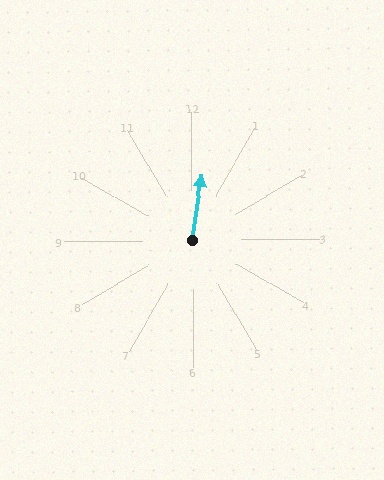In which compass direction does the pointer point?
North.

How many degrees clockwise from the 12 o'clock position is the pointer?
Approximately 9 degrees.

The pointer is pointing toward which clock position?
Roughly 12 o'clock.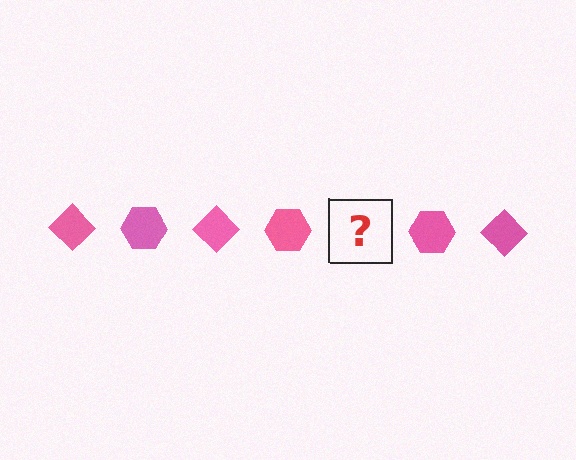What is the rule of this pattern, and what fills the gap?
The rule is that the pattern cycles through diamond, hexagon shapes in pink. The gap should be filled with a pink diamond.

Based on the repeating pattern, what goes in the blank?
The blank should be a pink diamond.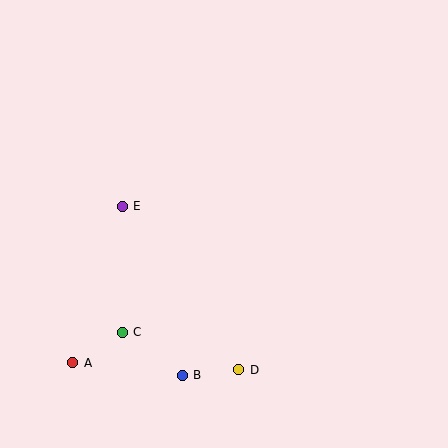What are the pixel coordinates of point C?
Point C is at (122, 332).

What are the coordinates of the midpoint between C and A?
The midpoint between C and A is at (98, 347).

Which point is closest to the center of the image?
Point E at (122, 206) is closest to the center.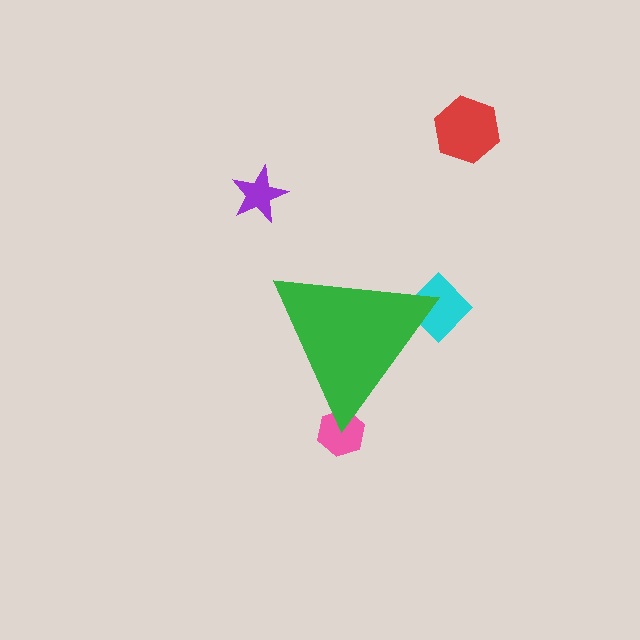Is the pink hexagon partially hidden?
Yes, the pink hexagon is partially hidden behind the green triangle.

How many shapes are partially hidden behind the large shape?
2 shapes are partially hidden.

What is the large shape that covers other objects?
A green triangle.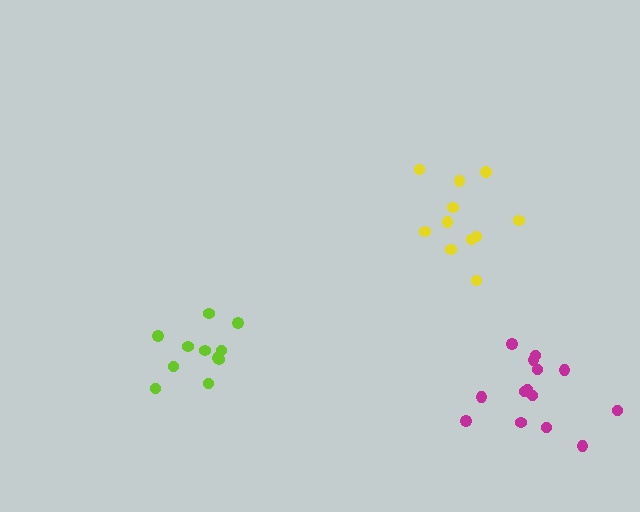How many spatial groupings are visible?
There are 3 spatial groupings.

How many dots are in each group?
Group 1: 14 dots, Group 2: 11 dots, Group 3: 11 dots (36 total).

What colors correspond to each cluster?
The clusters are colored: magenta, lime, yellow.